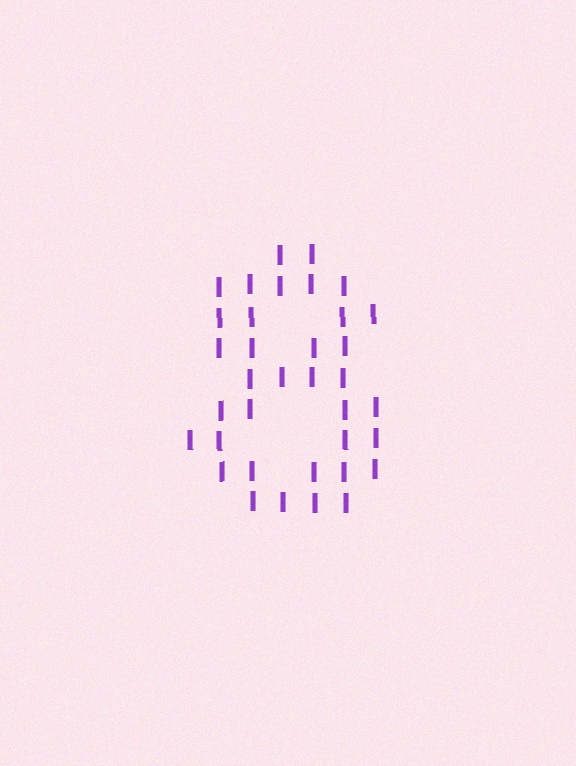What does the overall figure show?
The overall figure shows the digit 8.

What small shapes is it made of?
It is made of small letter I's.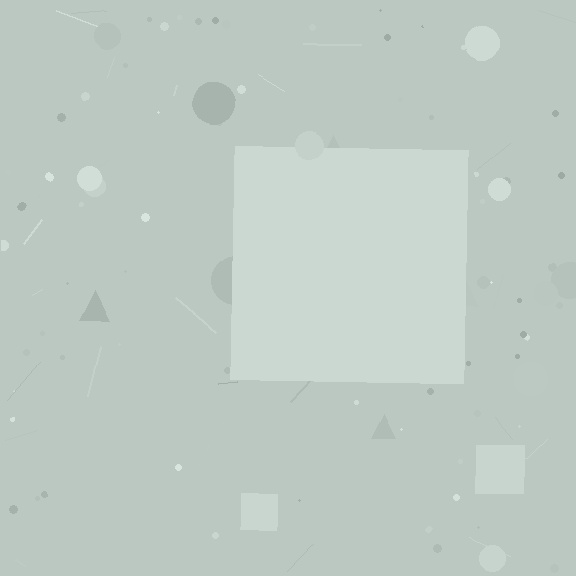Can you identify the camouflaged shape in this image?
The camouflaged shape is a square.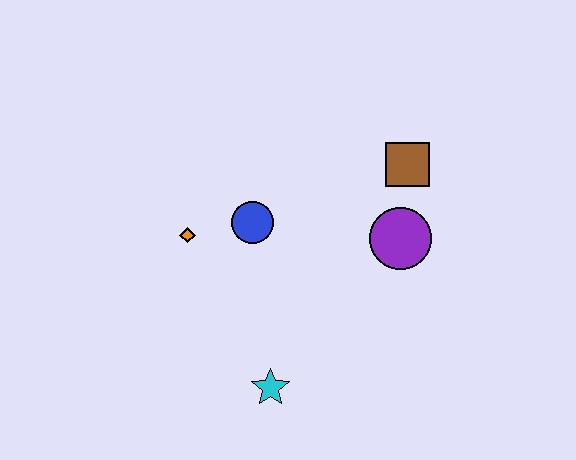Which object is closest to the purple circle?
The brown square is closest to the purple circle.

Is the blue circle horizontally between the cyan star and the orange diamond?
Yes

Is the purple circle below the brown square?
Yes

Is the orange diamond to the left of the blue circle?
Yes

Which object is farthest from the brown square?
The cyan star is farthest from the brown square.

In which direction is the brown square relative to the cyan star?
The brown square is above the cyan star.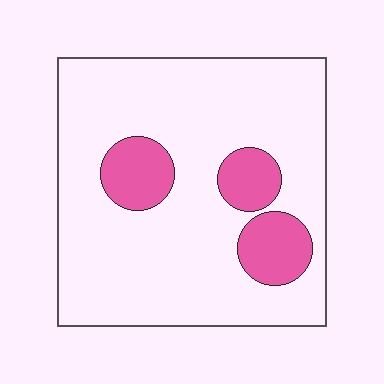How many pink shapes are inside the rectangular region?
3.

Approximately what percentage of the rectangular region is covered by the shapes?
Approximately 15%.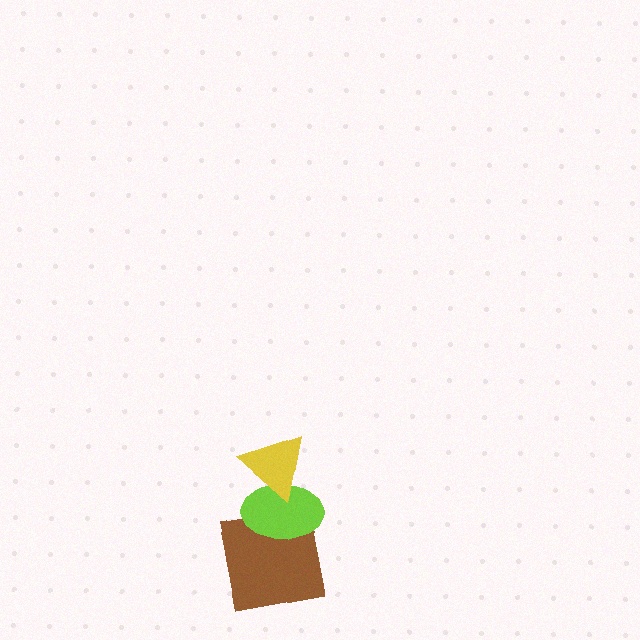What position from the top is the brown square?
The brown square is 3rd from the top.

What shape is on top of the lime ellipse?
The yellow triangle is on top of the lime ellipse.